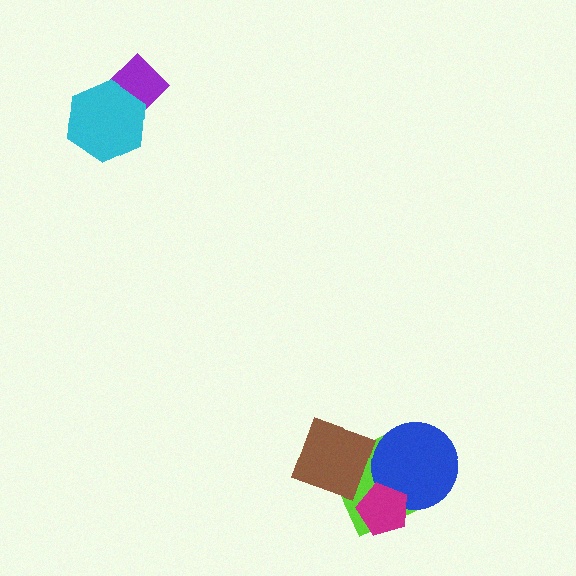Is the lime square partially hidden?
Yes, it is partially covered by another shape.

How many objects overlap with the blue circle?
2 objects overlap with the blue circle.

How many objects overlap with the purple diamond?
1 object overlaps with the purple diamond.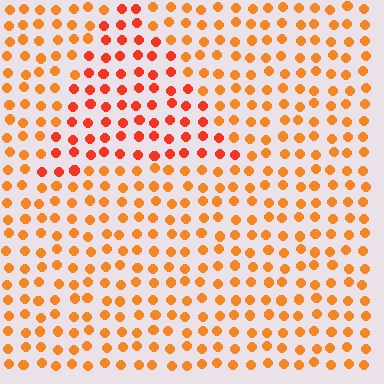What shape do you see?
I see a triangle.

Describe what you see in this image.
The image is filled with small orange elements in a uniform arrangement. A triangle-shaped region is visible where the elements are tinted to a slightly different hue, forming a subtle color boundary.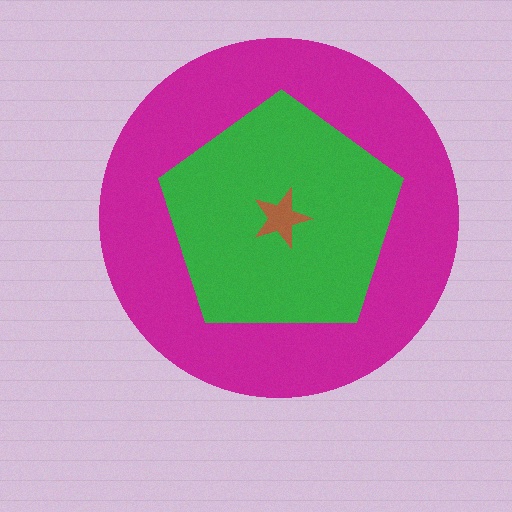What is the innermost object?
The brown star.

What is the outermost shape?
The magenta circle.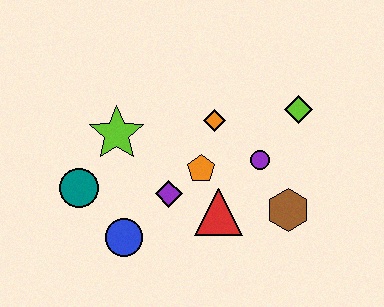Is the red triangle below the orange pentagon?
Yes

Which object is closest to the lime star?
The teal circle is closest to the lime star.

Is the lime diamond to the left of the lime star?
No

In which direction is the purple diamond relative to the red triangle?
The purple diamond is to the left of the red triangle.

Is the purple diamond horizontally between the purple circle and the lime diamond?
No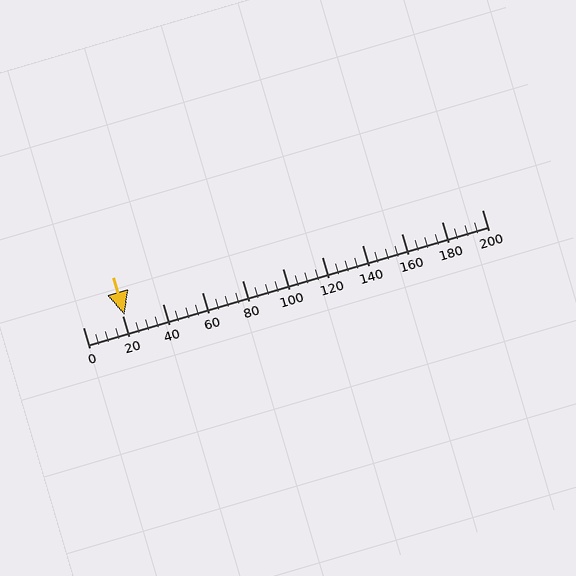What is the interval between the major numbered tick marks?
The major tick marks are spaced 20 units apart.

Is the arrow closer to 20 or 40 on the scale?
The arrow is closer to 20.